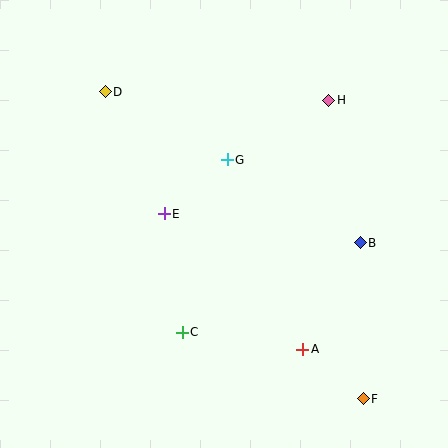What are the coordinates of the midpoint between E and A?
The midpoint between E and A is at (233, 282).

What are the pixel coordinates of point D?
Point D is at (105, 92).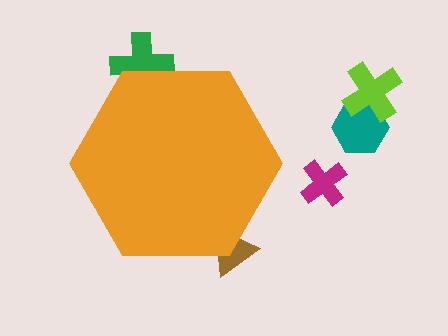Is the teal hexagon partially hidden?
No, the teal hexagon is fully visible.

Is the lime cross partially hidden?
No, the lime cross is fully visible.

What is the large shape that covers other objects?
An orange hexagon.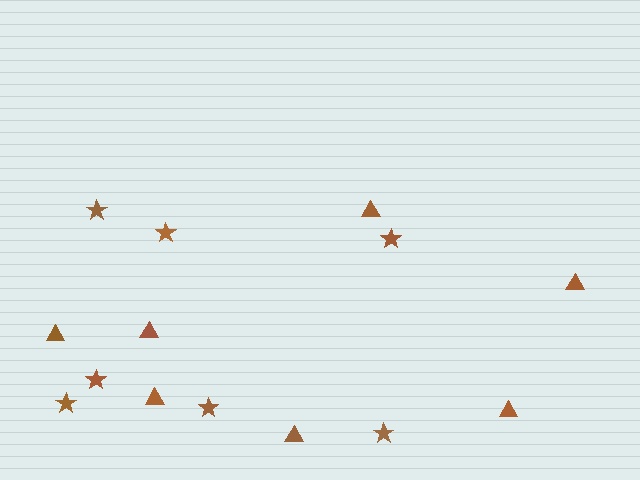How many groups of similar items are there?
There are 2 groups: one group of stars (7) and one group of triangles (7).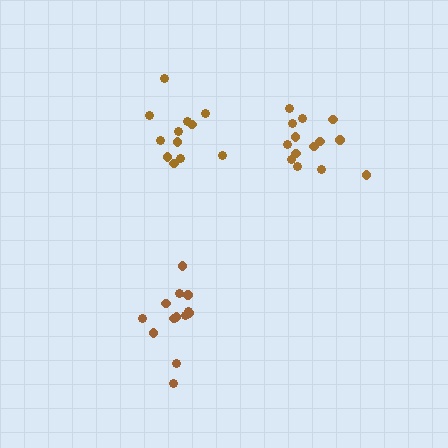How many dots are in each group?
Group 1: 14 dots, Group 2: 13 dots, Group 3: 12 dots (39 total).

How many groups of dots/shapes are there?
There are 3 groups.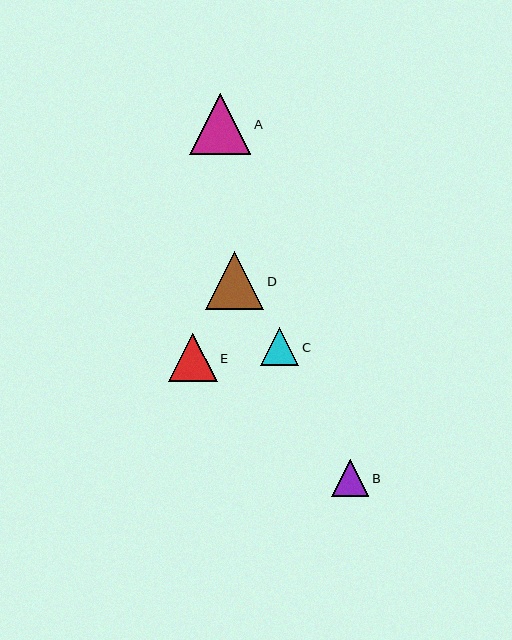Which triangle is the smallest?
Triangle B is the smallest with a size of approximately 37 pixels.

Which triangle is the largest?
Triangle A is the largest with a size of approximately 61 pixels.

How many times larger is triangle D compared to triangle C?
Triangle D is approximately 1.5 times the size of triangle C.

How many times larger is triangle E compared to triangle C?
Triangle E is approximately 1.3 times the size of triangle C.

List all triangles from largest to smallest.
From largest to smallest: A, D, E, C, B.